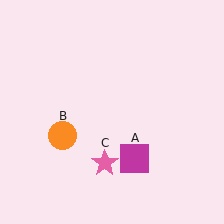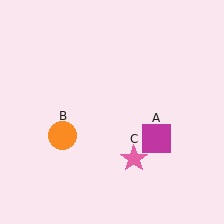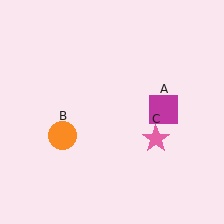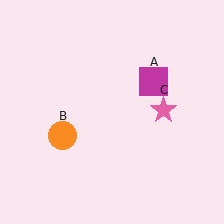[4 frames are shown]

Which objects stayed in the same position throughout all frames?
Orange circle (object B) remained stationary.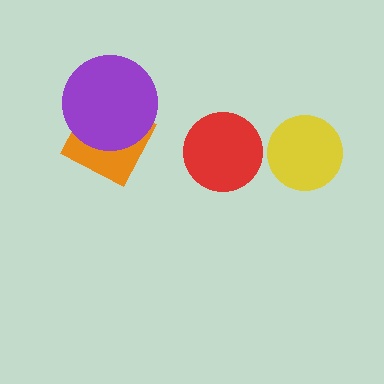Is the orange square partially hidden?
Yes, it is partially covered by another shape.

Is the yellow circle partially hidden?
No, no other shape covers it.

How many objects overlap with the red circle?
0 objects overlap with the red circle.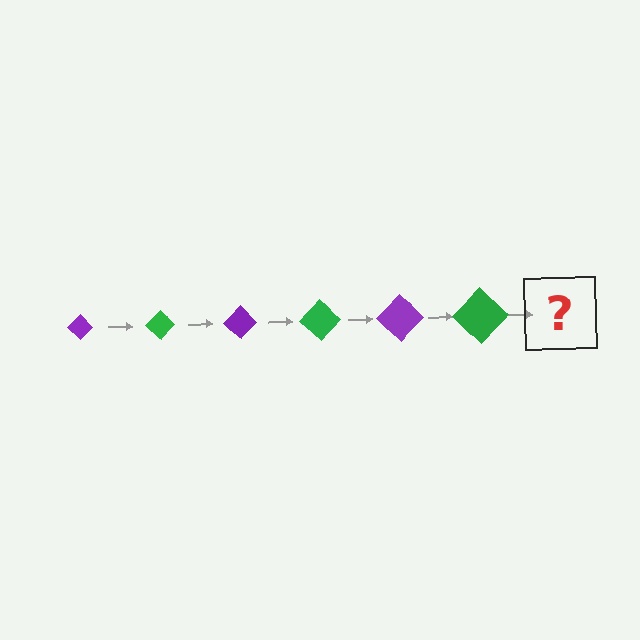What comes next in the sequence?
The next element should be a purple diamond, larger than the previous one.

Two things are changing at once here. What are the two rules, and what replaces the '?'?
The two rules are that the diamond grows larger each step and the color cycles through purple and green. The '?' should be a purple diamond, larger than the previous one.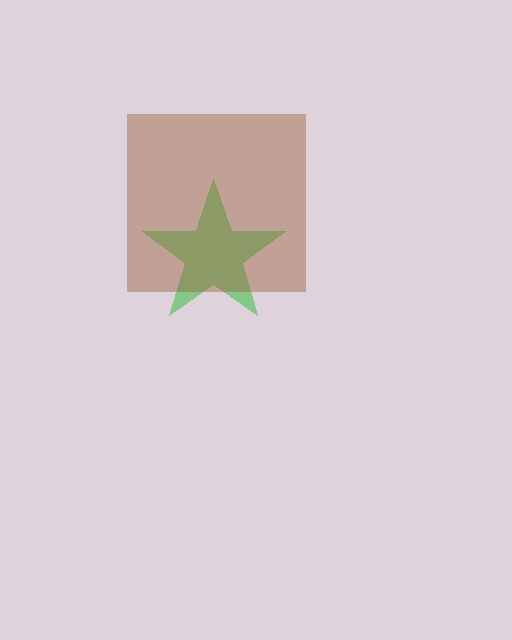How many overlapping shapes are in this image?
There are 2 overlapping shapes in the image.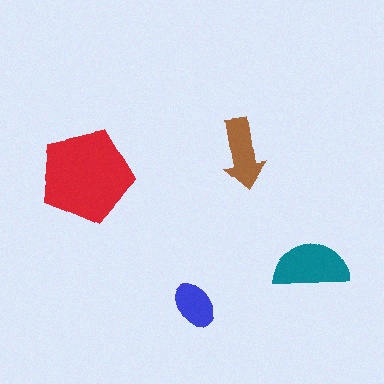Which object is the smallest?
The blue ellipse.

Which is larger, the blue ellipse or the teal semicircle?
The teal semicircle.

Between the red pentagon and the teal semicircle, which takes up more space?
The red pentagon.